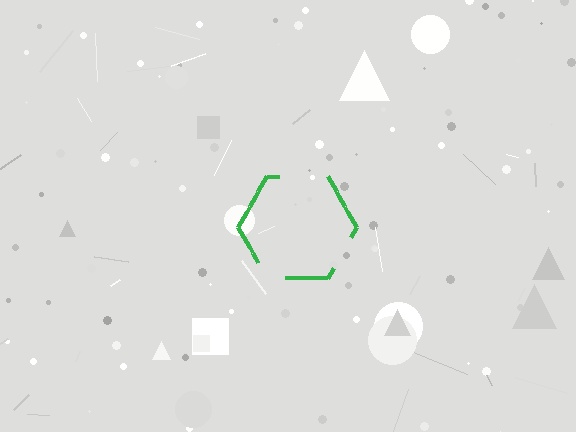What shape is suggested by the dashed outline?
The dashed outline suggests a hexagon.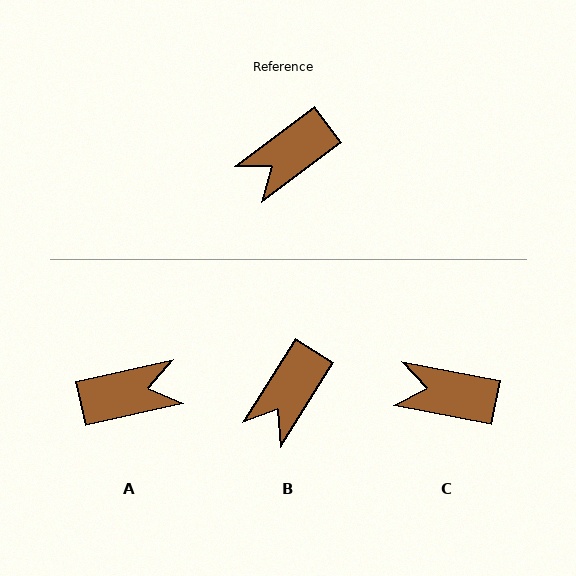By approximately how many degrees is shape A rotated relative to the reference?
Approximately 156 degrees counter-clockwise.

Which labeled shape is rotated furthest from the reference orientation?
A, about 156 degrees away.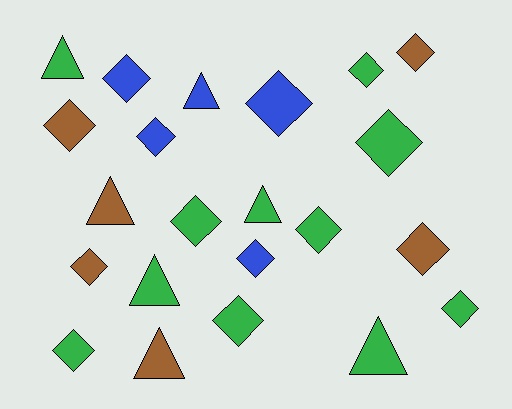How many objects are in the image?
There are 22 objects.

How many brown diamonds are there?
There are 4 brown diamonds.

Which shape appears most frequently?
Diamond, with 15 objects.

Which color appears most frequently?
Green, with 11 objects.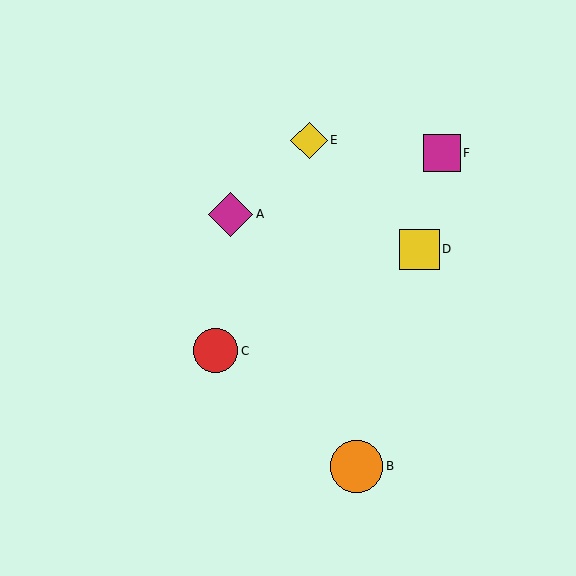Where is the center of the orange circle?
The center of the orange circle is at (356, 466).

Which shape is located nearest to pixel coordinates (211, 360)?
The red circle (labeled C) at (216, 351) is nearest to that location.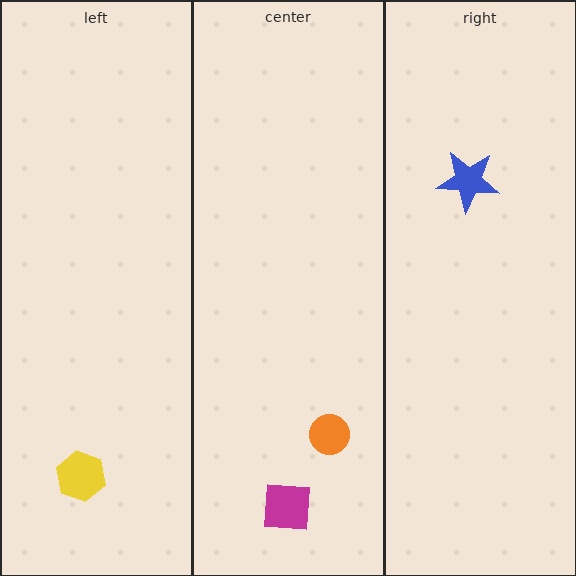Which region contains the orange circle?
The center region.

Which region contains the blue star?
The right region.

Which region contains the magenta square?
The center region.